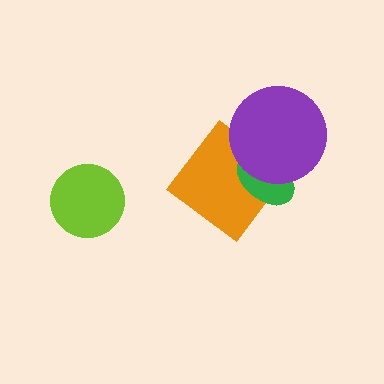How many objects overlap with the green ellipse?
2 objects overlap with the green ellipse.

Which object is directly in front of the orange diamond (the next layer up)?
The green ellipse is directly in front of the orange diamond.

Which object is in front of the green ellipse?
The purple circle is in front of the green ellipse.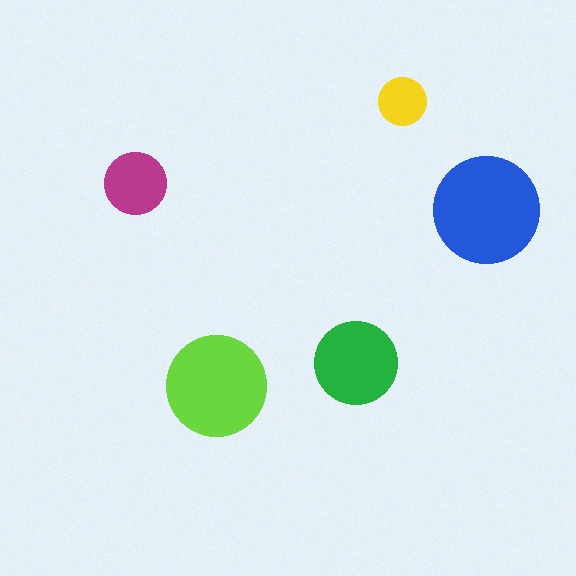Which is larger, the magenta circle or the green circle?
The green one.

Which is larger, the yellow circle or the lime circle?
The lime one.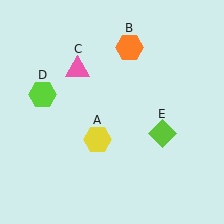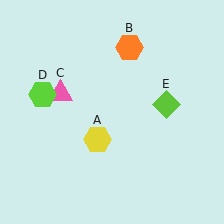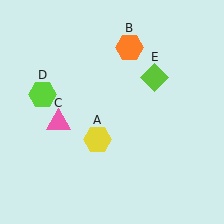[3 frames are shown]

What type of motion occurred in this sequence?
The pink triangle (object C), lime diamond (object E) rotated counterclockwise around the center of the scene.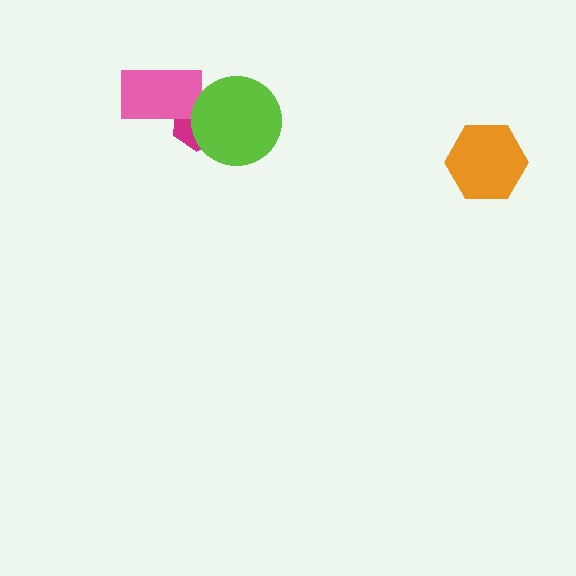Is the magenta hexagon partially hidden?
Yes, it is partially covered by another shape.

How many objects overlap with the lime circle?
1 object overlaps with the lime circle.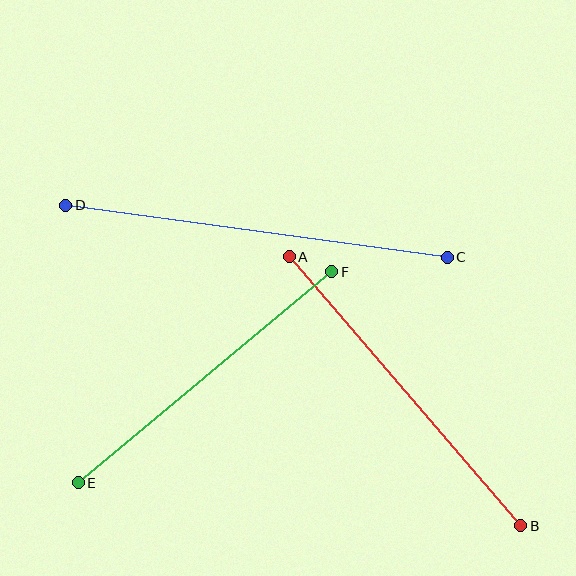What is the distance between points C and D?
The distance is approximately 385 pixels.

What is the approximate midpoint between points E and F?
The midpoint is at approximately (205, 377) pixels.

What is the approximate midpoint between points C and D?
The midpoint is at approximately (257, 231) pixels.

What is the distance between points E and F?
The distance is approximately 330 pixels.